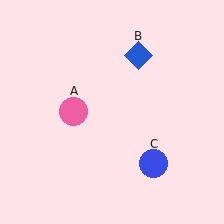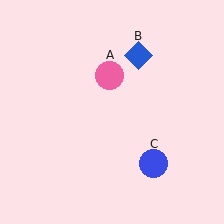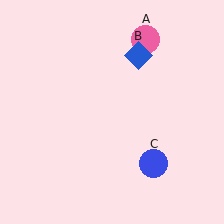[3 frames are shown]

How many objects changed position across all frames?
1 object changed position: pink circle (object A).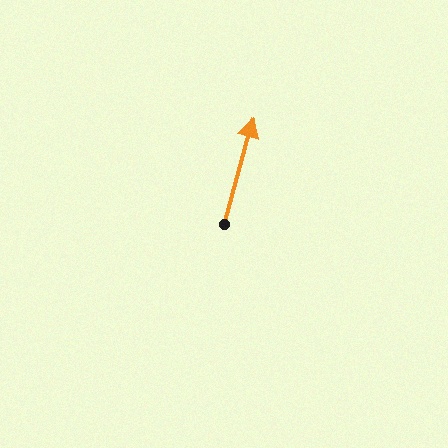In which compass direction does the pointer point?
North.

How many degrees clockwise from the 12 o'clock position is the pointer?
Approximately 15 degrees.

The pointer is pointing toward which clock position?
Roughly 1 o'clock.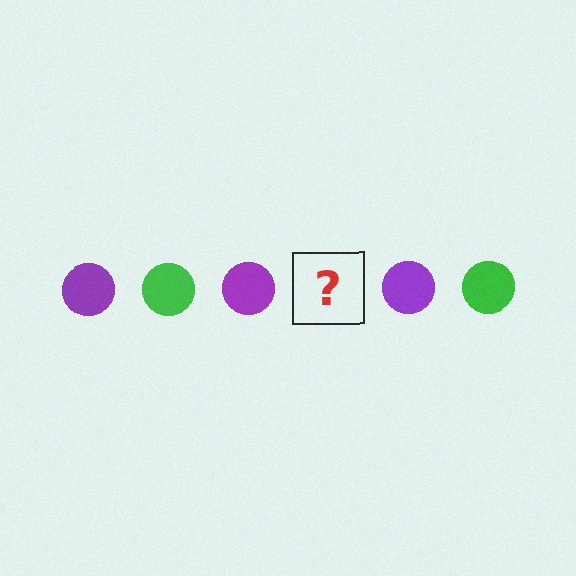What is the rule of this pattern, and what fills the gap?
The rule is that the pattern cycles through purple, green circles. The gap should be filled with a green circle.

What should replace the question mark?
The question mark should be replaced with a green circle.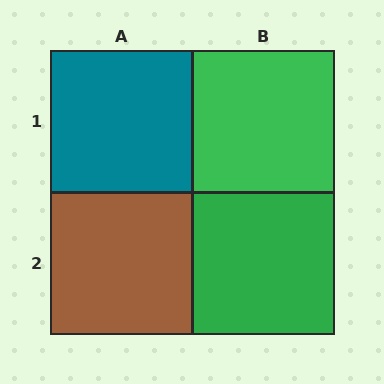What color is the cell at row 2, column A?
Brown.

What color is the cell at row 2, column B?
Green.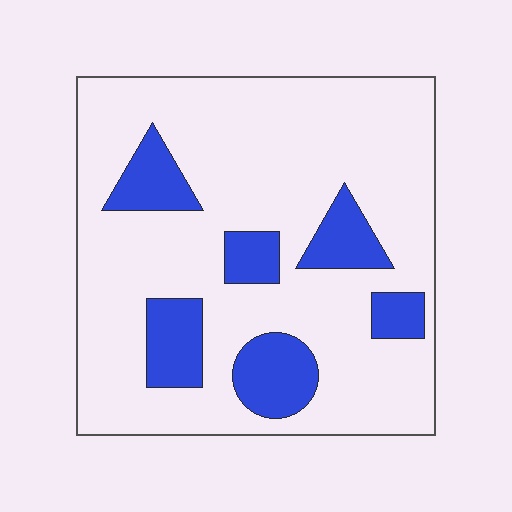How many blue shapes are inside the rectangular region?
6.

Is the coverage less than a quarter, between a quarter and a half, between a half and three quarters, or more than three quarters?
Less than a quarter.